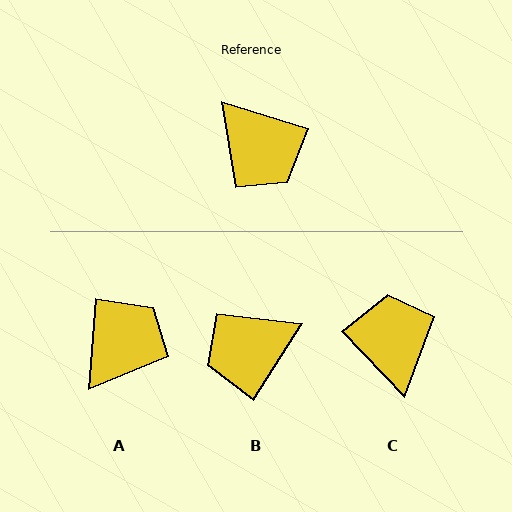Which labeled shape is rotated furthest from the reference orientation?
C, about 150 degrees away.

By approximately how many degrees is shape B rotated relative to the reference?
Approximately 106 degrees clockwise.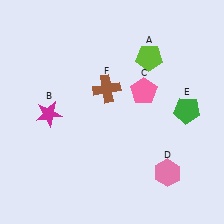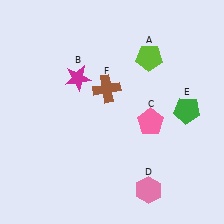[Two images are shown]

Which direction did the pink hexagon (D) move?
The pink hexagon (D) moved left.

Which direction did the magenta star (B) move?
The magenta star (B) moved up.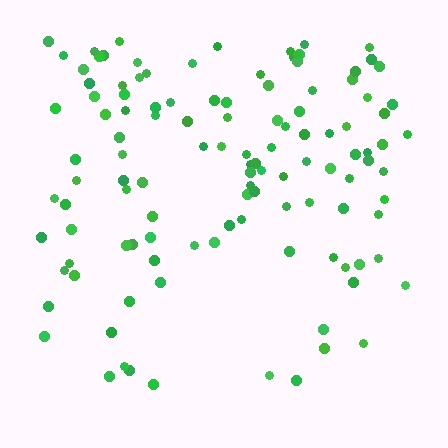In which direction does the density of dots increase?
From bottom to top, with the top side densest.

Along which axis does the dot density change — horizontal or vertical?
Vertical.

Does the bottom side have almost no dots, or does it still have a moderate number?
Still a moderate number, just noticeably fewer than the top.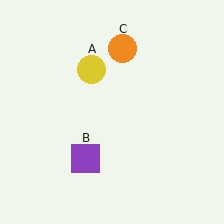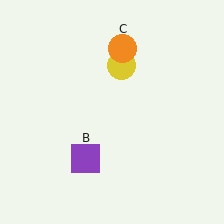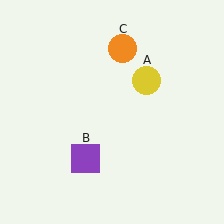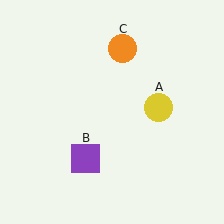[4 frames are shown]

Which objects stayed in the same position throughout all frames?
Purple square (object B) and orange circle (object C) remained stationary.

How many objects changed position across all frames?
1 object changed position: yellow circle (object A).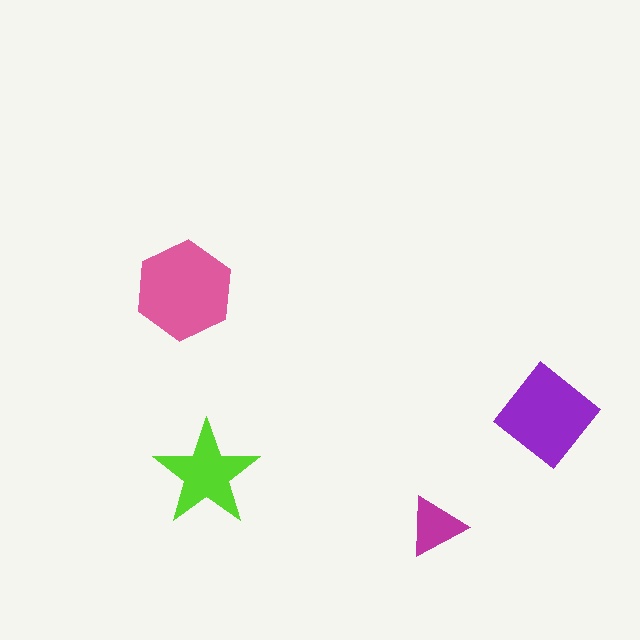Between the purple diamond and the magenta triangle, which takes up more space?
The purple diamond.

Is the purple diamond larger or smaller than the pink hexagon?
Smaller.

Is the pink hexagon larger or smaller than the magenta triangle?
Larger.